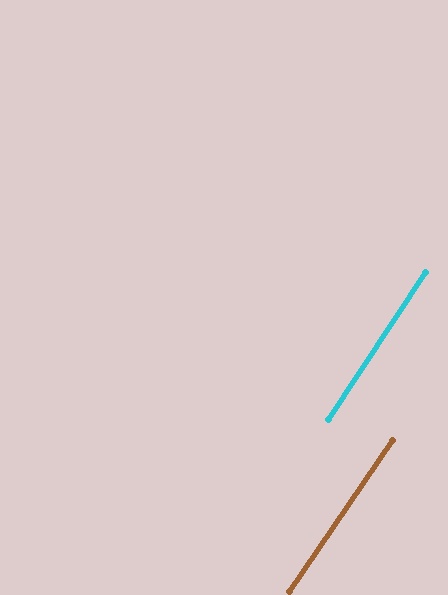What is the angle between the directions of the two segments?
Approximately 1 degree.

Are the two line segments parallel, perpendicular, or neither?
Parallel — their directions differ by only 1.0°.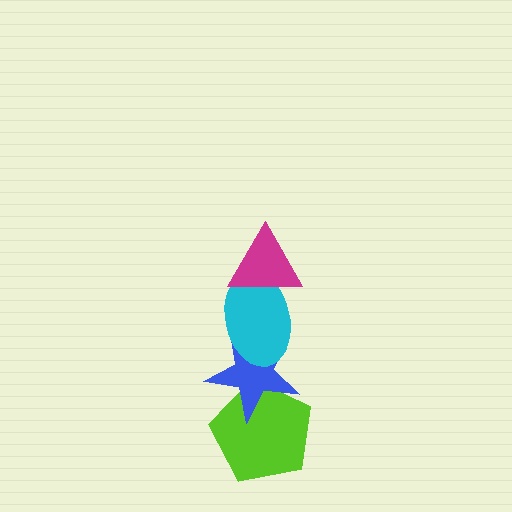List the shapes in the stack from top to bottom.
From top to bottom: the magenta triangle, the cyan ellipse, the blue star, the lime pentagon.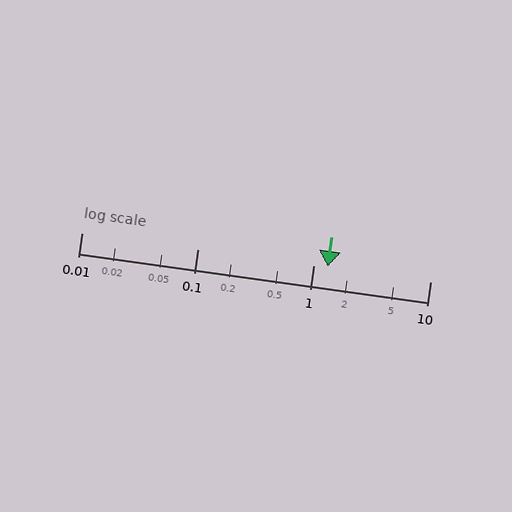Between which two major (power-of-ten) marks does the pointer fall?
The pointer is between 1 and 10.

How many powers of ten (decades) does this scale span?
The scale spans 3 decades, from 0.01 to 10.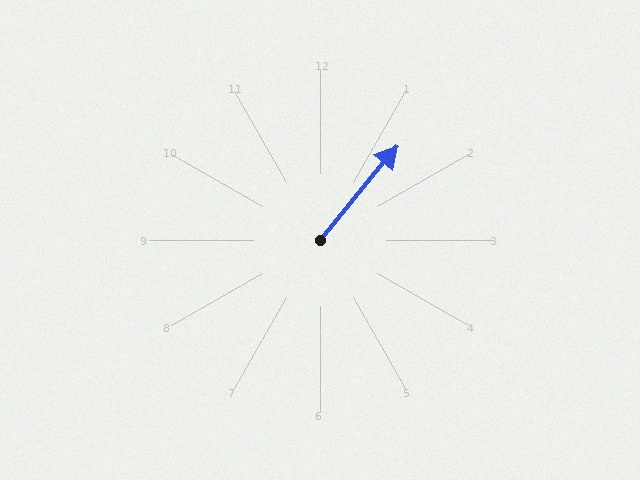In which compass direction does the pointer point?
Northeast.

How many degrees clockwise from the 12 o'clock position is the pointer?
Approximately 39 degrees.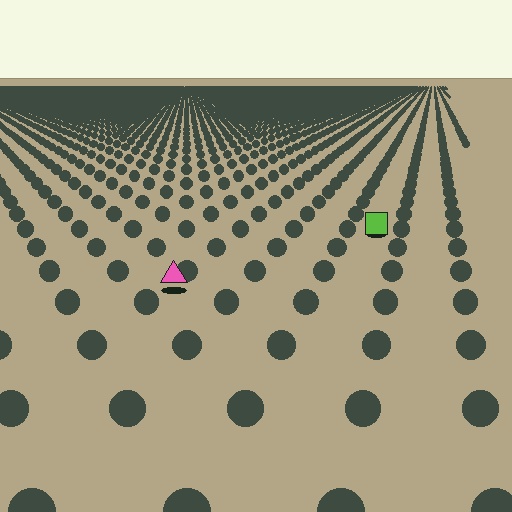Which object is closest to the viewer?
The pink triangle is closest. The texture marks near it are larger and more spread out.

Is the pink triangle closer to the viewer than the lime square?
Yes. The pink triangle is closer — you can tell from the texture gradient: the ground texture is coarser near it.